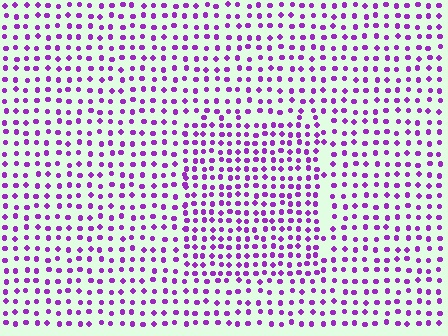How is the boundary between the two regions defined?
The boundary is defined by a change in element density (approximately 1.5x ratio). All elements are the same color, size, and shape.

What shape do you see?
I see a rectangle.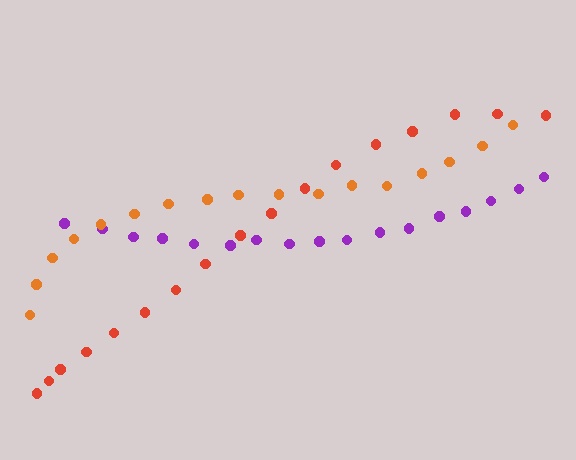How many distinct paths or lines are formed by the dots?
There are 3 distinct paths.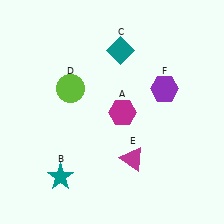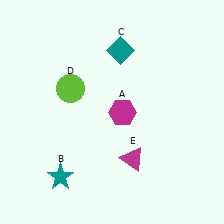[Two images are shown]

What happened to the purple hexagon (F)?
The purple hexagon (F) was removed in Image 2. It was in the top-right area of Image 1.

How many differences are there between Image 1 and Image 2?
There is 1 difference between the two images.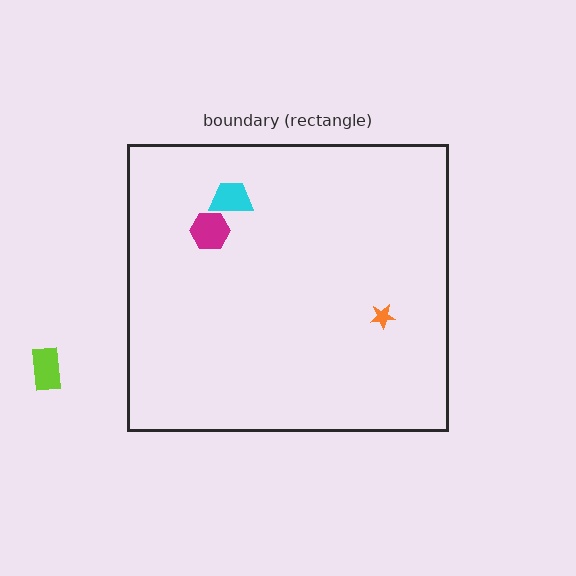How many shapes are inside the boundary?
3 inside, 1 outside.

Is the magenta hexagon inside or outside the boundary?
Inside.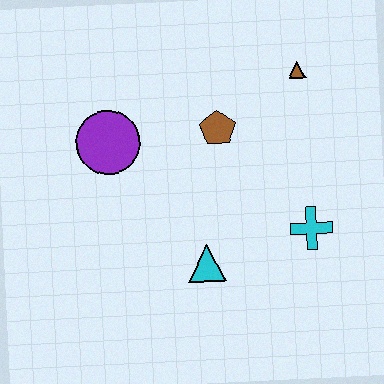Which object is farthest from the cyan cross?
The purple circle is farthest from the cyan cross.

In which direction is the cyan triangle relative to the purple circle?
The cyan triangle is below the purple circle.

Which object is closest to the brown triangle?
The brown pentagon is closest to the brown triangle.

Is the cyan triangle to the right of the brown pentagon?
No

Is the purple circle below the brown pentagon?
Yes